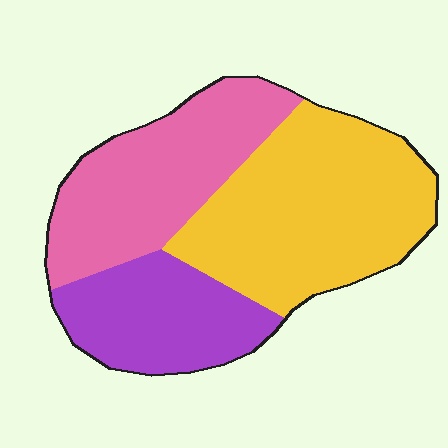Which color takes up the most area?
Yellow, at roughly 45%.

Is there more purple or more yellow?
Yellow.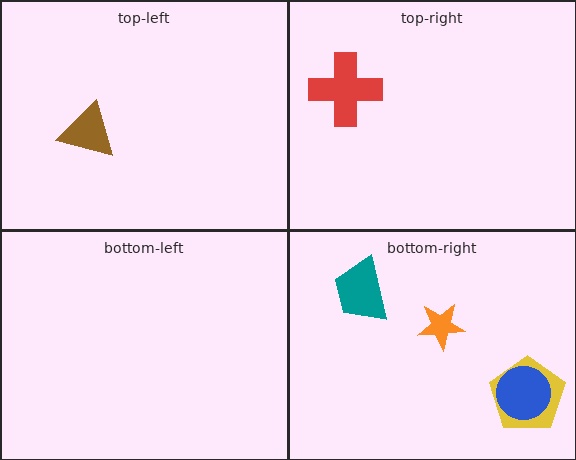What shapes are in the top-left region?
The brown triangle.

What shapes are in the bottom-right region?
The yellow pentagon, the orange star, the blue circle, the teal trapezoid.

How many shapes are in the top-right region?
1.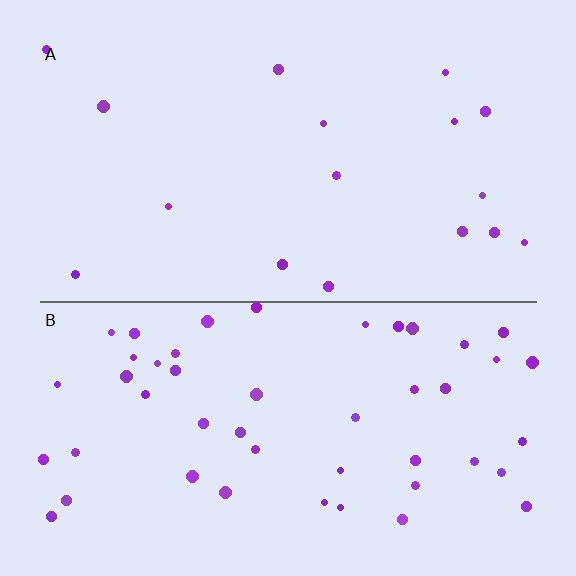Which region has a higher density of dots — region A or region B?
B (the bottom).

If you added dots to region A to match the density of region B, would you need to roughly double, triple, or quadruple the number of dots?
Approximately triple.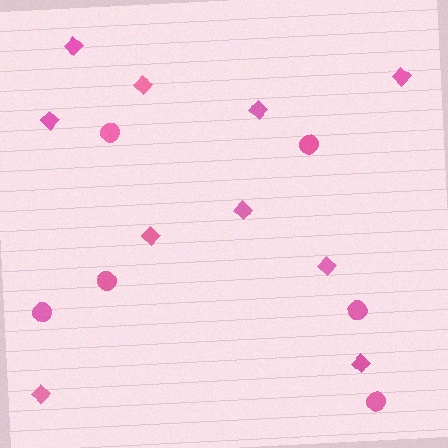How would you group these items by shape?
There are 2 groups: one group of diamonds (10) and one group of circles (6).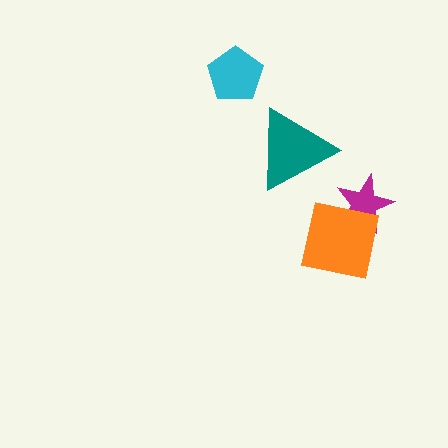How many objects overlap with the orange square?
1 object overlaps with the orange square.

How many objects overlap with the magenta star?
1 object overlaps with the magenta star.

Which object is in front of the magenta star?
The orange square is in front of the magenta star.